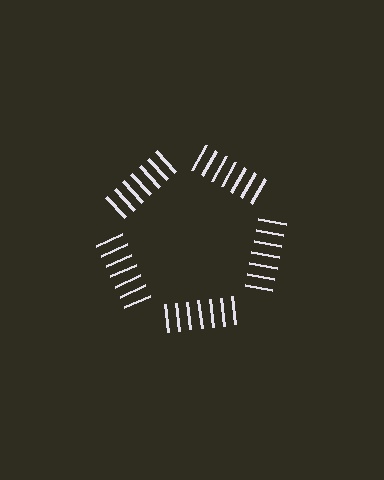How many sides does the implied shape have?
5 sides — the line-ends trace a pentagon.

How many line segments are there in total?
35 — 7 along each of the 5 edges.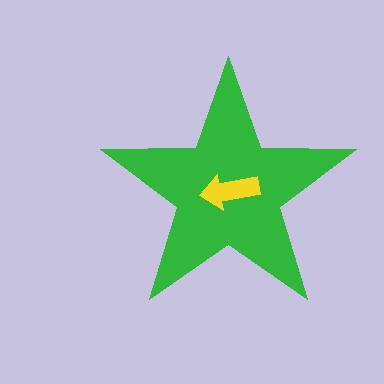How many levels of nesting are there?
2.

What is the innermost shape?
The yellow arrow.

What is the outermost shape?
The green star.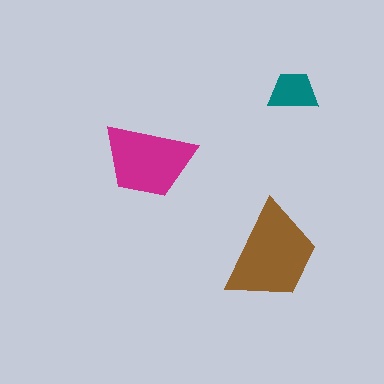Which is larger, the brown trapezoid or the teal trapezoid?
The brown one.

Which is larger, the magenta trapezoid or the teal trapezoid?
The magenta one.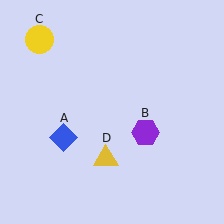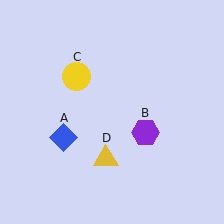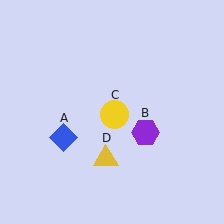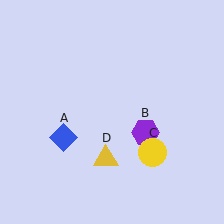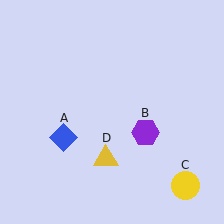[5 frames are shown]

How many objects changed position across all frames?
1 object changed position: yellow circle (object C).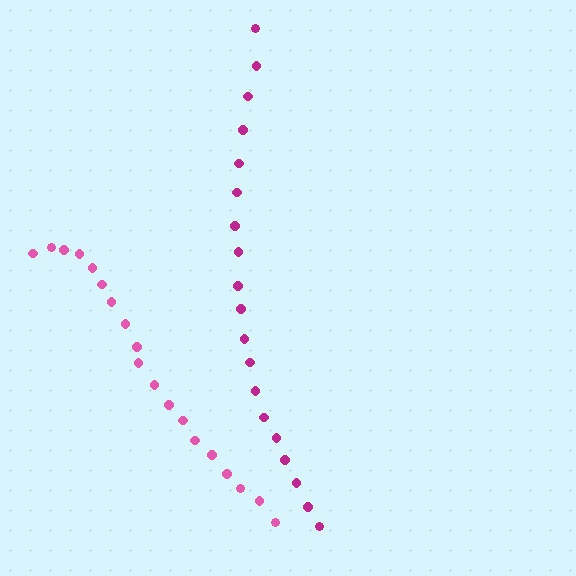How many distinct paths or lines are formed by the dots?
There are 2 distinct paths.